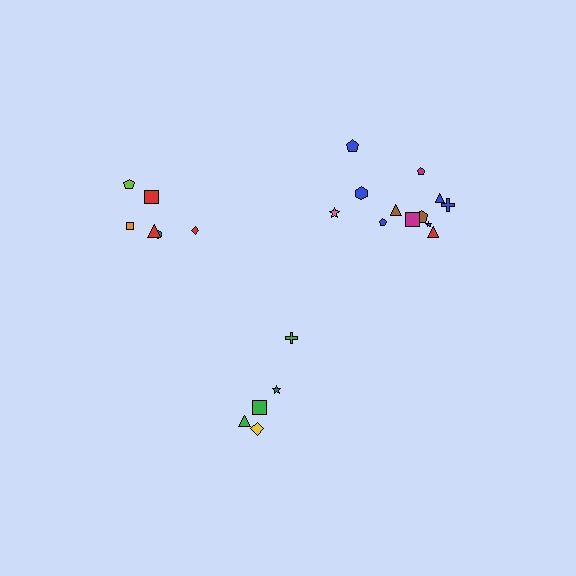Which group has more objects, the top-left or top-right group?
The top-right group.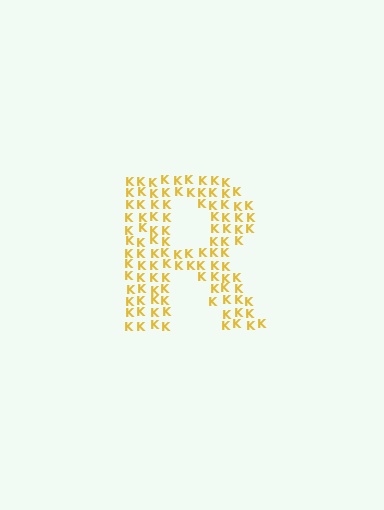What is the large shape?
The large shape is the letter R.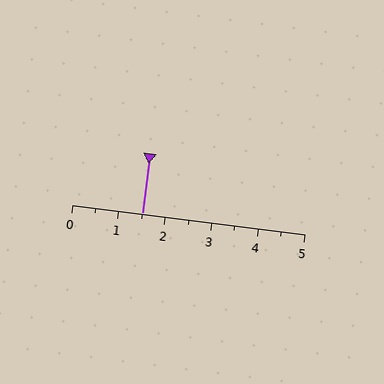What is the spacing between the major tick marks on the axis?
The major ticks are spaced 1 apart.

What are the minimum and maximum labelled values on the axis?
The axis runs from 0 to 5.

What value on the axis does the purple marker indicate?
The marker indicates approximately 1.5.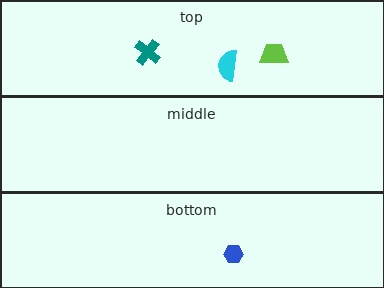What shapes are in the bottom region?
The blue hexagon.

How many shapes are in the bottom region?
1.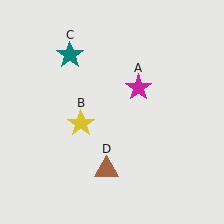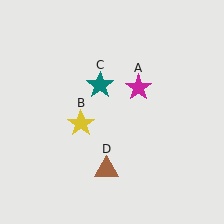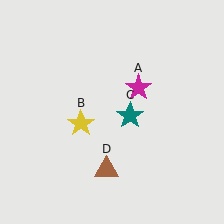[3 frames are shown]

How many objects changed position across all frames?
1 object changed position: teal star (object C).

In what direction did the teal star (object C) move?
The teal star (object C) moved down and to the right.